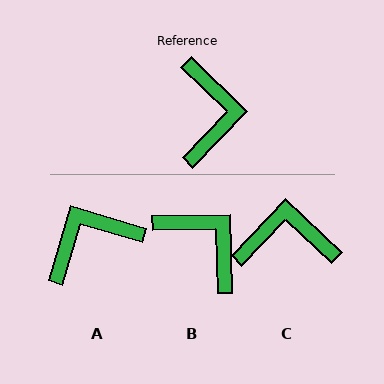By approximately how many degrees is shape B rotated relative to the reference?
Approximately 45 degrees counter-clockwise.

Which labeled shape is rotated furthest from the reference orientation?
A, about 117 degrees away.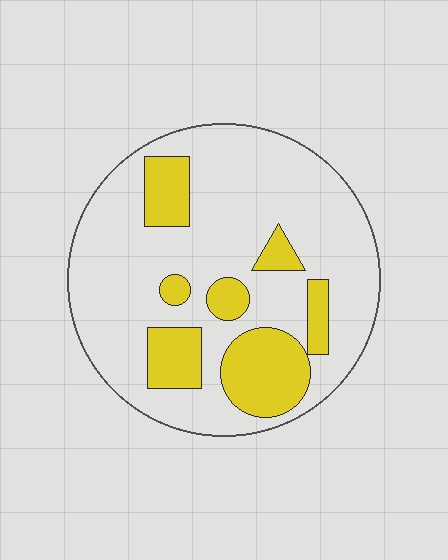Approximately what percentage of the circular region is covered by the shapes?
Approximately 25%.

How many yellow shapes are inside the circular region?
7.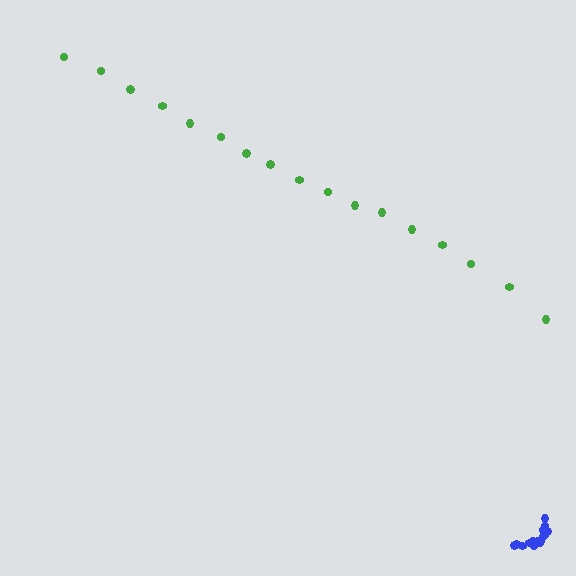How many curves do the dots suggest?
There are 2 distinct paths.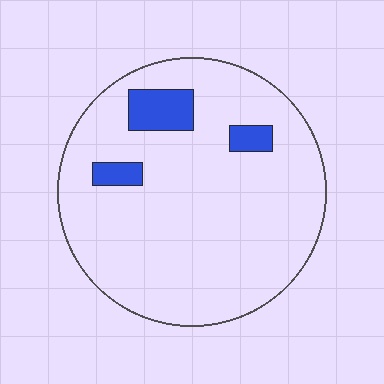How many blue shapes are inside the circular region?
3.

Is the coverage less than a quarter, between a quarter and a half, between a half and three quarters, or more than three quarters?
Less than a quarter.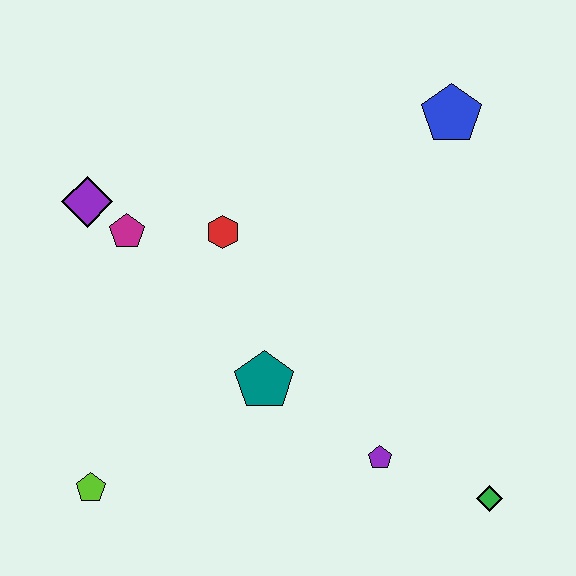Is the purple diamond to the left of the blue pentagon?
Yes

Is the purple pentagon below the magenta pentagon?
Yes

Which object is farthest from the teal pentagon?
The blue pentagon is farthest from the teal pentagon.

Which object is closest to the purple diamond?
The magenta pentagon is closest to the purple diamond.